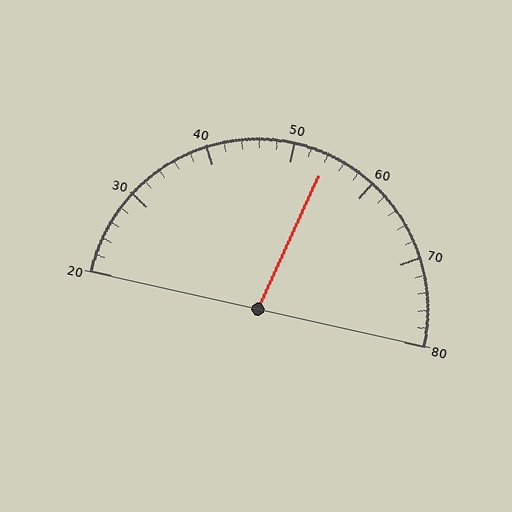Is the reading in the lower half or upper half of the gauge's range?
The reading is in the upper half of the range (20 to 80).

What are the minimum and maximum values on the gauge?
The gauge ranges from 20 to 80.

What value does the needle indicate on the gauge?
The needle indicates approximately 54.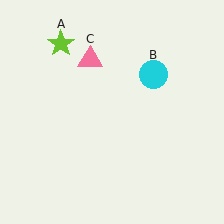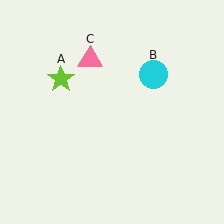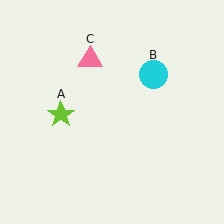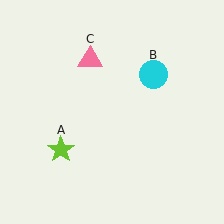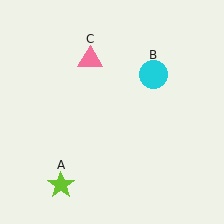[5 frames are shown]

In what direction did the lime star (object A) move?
The lime star (object A) moved down.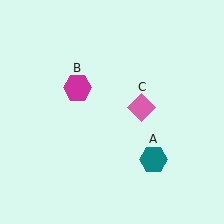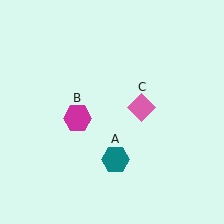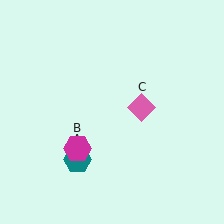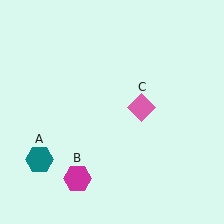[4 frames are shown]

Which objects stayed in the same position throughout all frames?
Pink diamond (object C) remained stationary.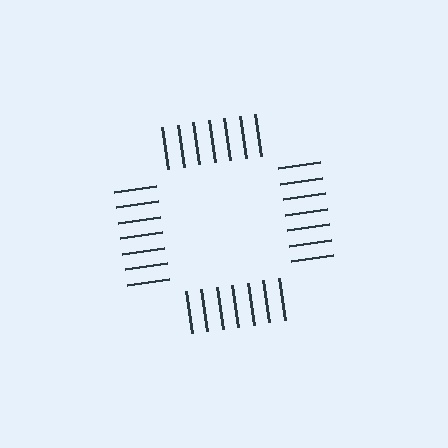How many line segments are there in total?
28 — 7 along each of the 4 edges.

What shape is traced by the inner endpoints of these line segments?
An illusory square — the line segments terminate on its edges but no continuous stroke is drawn.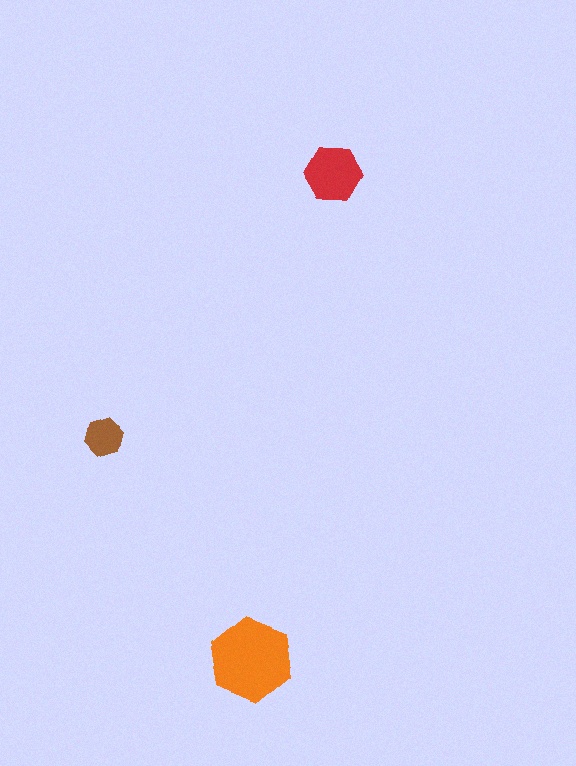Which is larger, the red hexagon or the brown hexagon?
The red one.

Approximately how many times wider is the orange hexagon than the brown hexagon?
About 2 times wider.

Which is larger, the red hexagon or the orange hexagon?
The orange one.